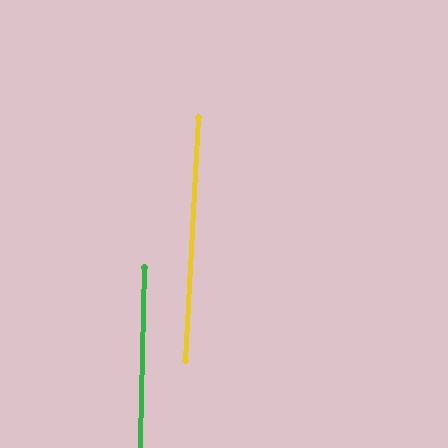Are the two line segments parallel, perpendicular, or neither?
Parallel — their directions differ by only 1.9°.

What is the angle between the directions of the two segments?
Approximately 2 degrees.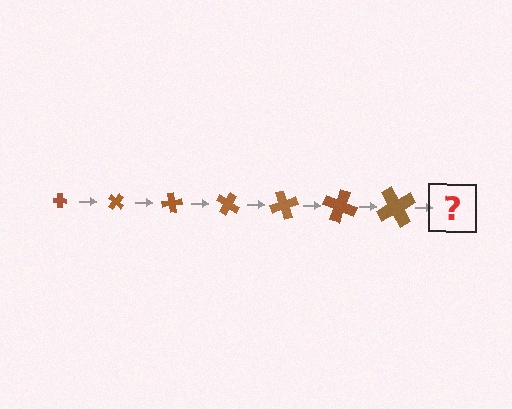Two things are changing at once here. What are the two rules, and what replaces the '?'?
The two rules are that the cross grows larger each step and it rotates 40 degrees each step. The '?' should be a cross, larger than the previous one and rotated 280 degrees from the start.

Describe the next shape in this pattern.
It should be a cross, larger than the previous one and rotated 280 degrees from the start.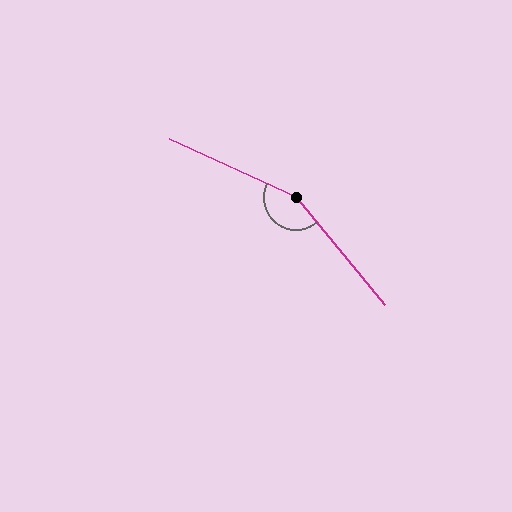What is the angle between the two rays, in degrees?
Approximately 154 degrees.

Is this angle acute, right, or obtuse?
It is obtuse.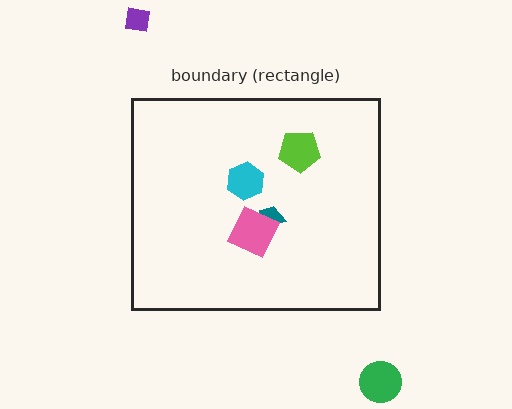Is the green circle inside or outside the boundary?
Outside.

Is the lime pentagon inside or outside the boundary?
Inside.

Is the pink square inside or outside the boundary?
Inside.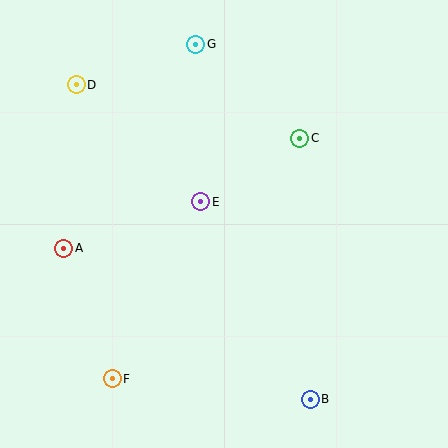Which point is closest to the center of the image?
Point E at (201, 202) is closest to the center.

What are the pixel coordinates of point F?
Point F is at (112, 379).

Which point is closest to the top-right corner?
Point C is closest to the top-right corner.